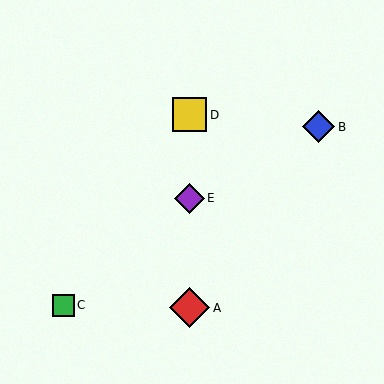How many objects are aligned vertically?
3 objects (A, D, E) are aligned vertically.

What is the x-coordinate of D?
Object D is at x≈189.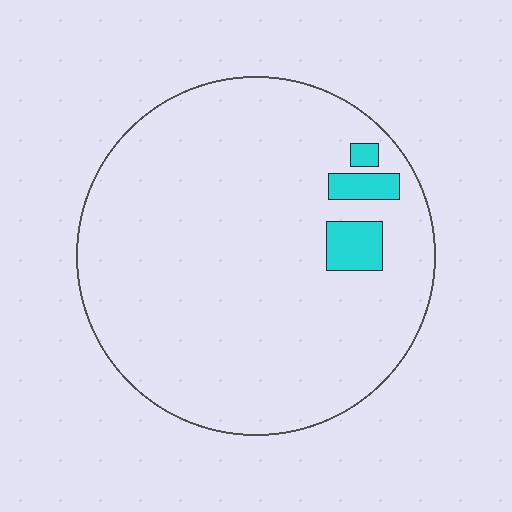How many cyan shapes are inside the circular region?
3.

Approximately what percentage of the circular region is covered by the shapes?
Approximately 5%.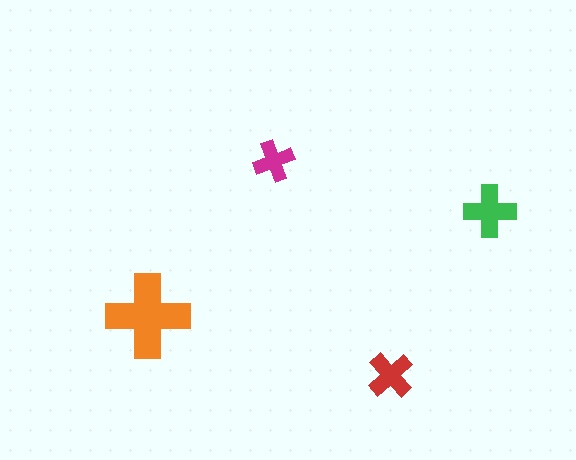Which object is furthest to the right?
The green cross is rightmost.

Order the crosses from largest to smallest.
the orange one, the green one, the red one, the magenta one.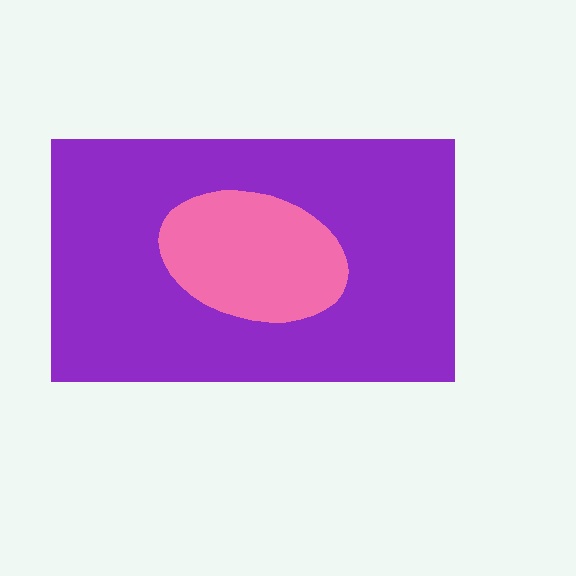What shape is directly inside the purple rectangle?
The pink ellipse.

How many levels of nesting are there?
2.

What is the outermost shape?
The purple rectangle.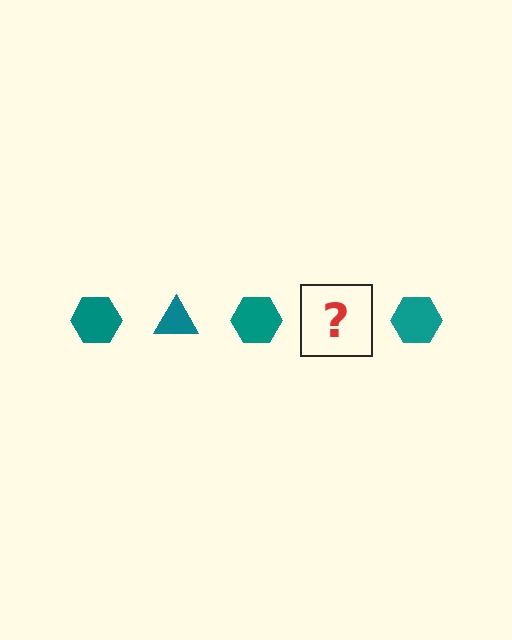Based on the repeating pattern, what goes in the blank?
The blank should be a teal triangle.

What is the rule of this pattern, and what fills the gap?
The rule is that the pattern cycles through hexagon, triangle shapes in teal. The gap should be filled with a teal triangle.